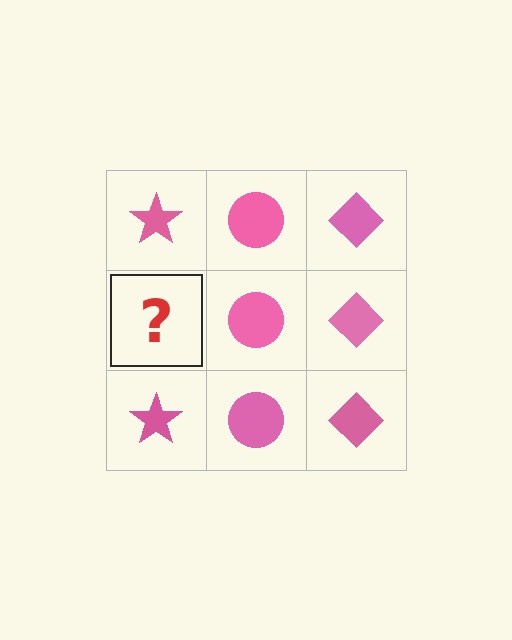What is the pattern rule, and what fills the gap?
The rule is that each column has a consistent shape. The gap should be filled with a pink star.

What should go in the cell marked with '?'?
The missing cell should contain a pink star.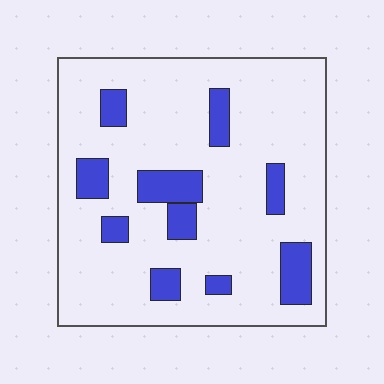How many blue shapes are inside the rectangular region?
10.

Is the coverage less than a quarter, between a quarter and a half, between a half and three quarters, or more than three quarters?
Less than a quarter.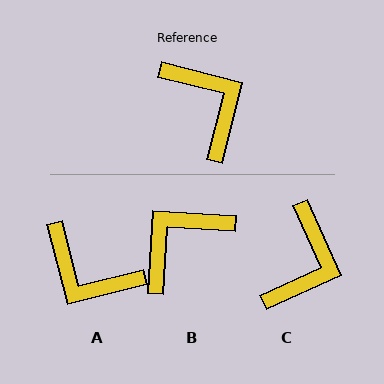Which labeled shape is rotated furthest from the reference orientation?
A, about 152 degrees away.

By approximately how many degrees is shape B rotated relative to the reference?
Approximately 101 degrees counter-clockwise.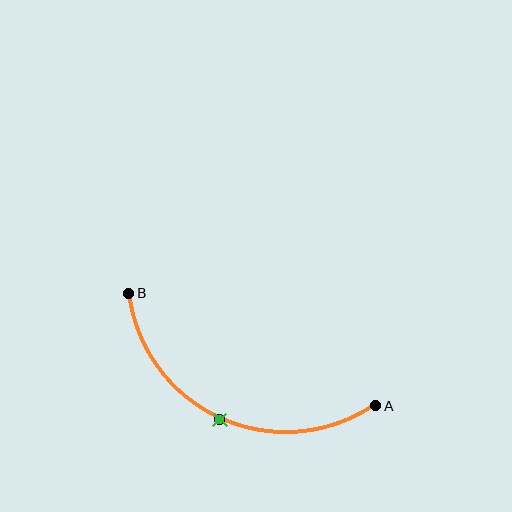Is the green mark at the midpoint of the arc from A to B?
Yes. The green mark lies on the arc at equal arc-length from both A and B — it is the arc midpoint.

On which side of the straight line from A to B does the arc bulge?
The arc bulges below the straight line connecting A and B.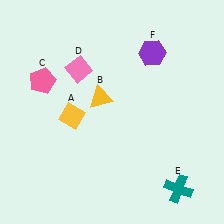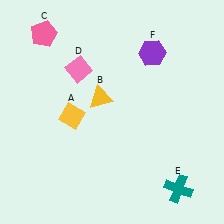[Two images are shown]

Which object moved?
The pink pentagon (C) moved up.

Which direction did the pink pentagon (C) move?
The pink pentagon (C) moved up.